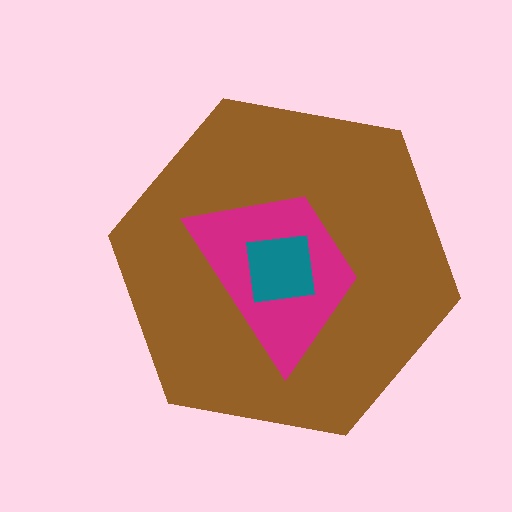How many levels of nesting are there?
3.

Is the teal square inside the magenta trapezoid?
Yes.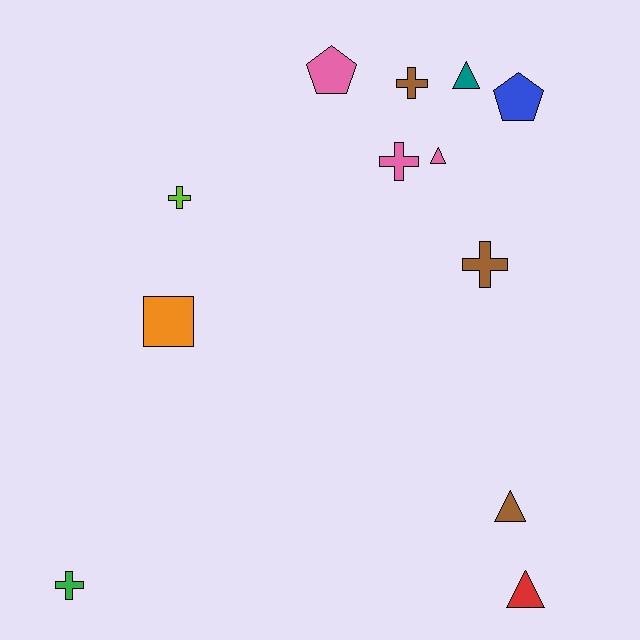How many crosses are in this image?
There are 5 crosses.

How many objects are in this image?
There are 12 objects.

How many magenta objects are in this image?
There are no magenta objects.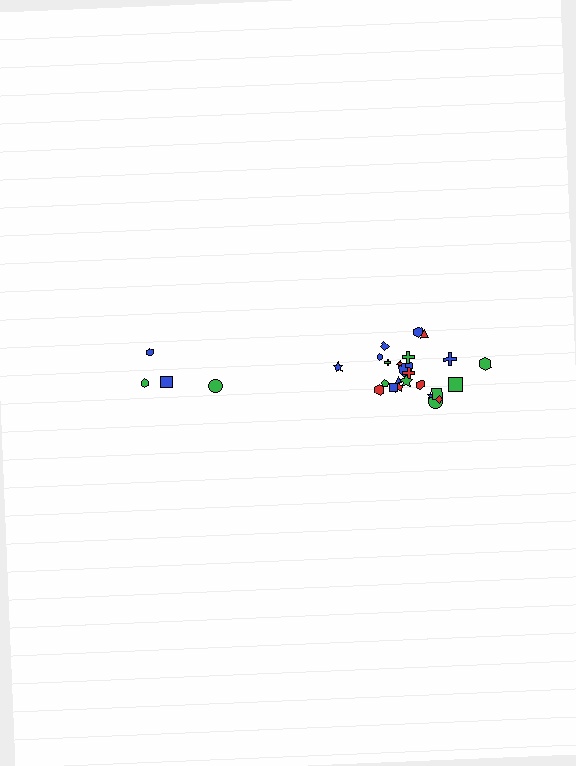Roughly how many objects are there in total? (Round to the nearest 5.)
Roughly 30 objects in total.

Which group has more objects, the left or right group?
The right group.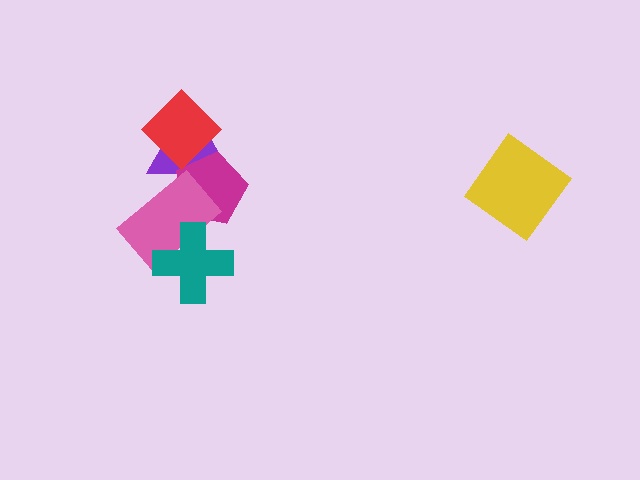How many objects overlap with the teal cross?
1 object overlaps with the teal cross.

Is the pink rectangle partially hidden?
Yes, it is partially covered by another shape.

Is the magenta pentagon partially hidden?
Yes, it is partially covered by another shape.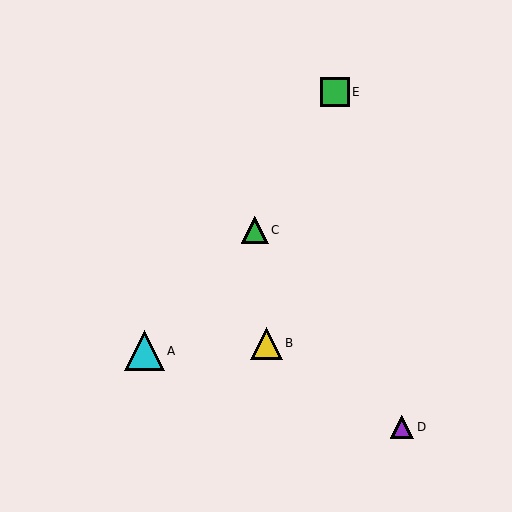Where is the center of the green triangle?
The center of the green triangle is at (255, 230).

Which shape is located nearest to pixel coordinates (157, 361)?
The cyan triangle (labeled A) at (145, 351) is nearest to that location.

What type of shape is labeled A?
Shape A is a cyan triangle.